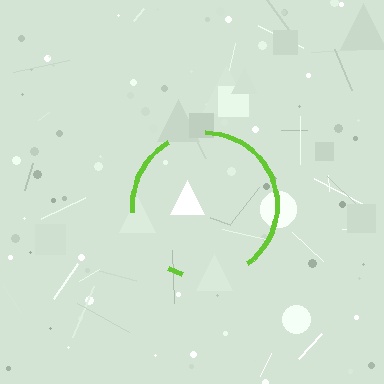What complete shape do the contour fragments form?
The contour fragments form a circle.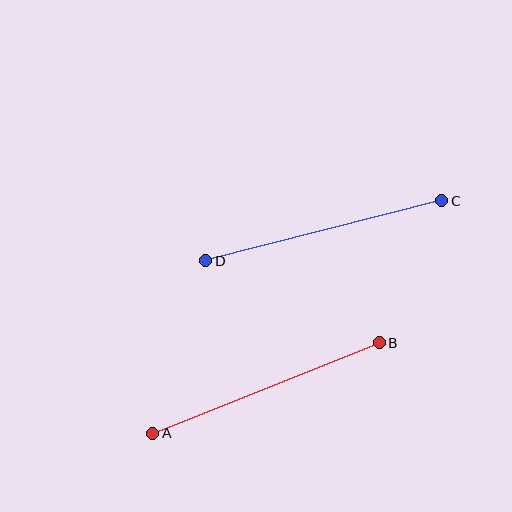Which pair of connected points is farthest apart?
Points A and B are farthest apart.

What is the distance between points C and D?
The distance is approximately 243 pixels.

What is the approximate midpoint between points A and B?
The midpoint is at approximately (266, 388) pixels.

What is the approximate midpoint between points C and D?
The midpoint is at approximately (324, 231) pixels.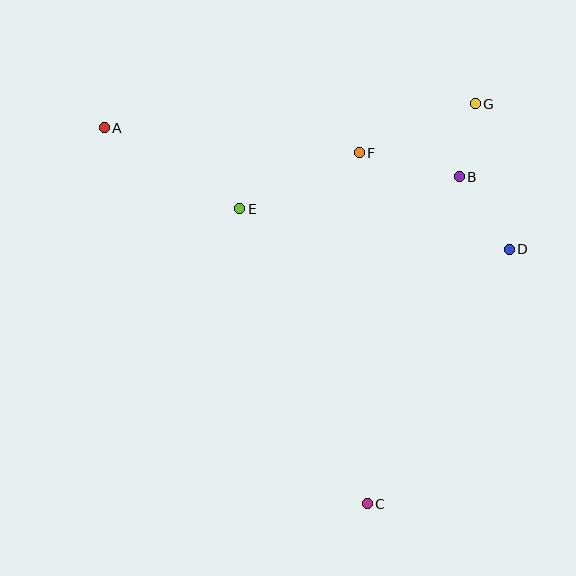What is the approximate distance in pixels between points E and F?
The distance between E and F is approximately 132 pixels.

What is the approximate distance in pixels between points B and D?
The distance between B and D is approximately 88 pixels.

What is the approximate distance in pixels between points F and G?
The distance between F and G is approximately 126 pixels.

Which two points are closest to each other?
Points B and G are closest to each other.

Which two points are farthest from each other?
Points A and C are farthest from each other.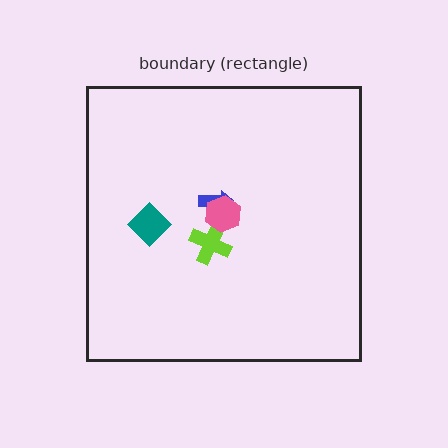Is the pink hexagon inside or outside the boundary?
Inside.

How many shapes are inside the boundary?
4 inside, 0 outside.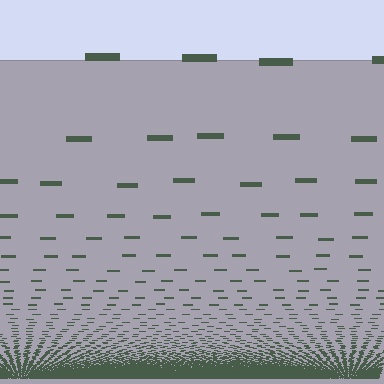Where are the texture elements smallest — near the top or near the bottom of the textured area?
Near the bottom.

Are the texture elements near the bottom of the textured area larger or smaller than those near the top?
Smaller. The gradient is inverted — elements near the bottom are smaller and denser.